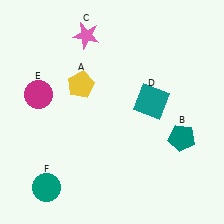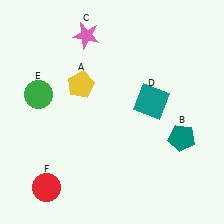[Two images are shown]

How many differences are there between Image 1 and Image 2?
There are 2 differences between the two images.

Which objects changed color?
E changed from magenta to green. F changed from teal to red.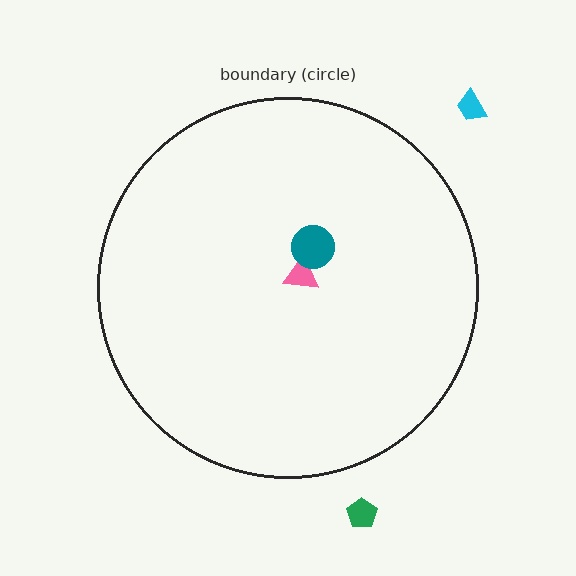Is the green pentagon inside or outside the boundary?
Outside.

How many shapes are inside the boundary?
2 inside, 2 outside.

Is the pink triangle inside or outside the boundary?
Inside.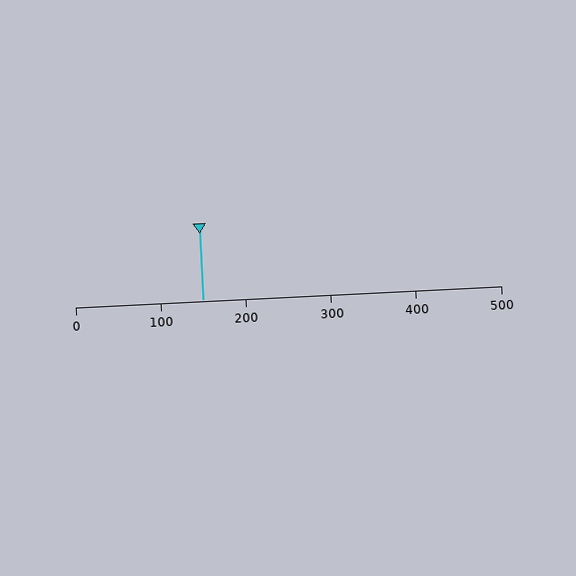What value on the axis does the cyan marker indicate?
The marker indicates approximately 150.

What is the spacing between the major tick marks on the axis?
The major ticks are spaced 100 apart.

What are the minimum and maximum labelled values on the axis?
The axis runs from 0 to 500.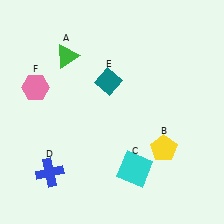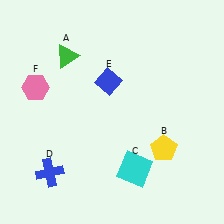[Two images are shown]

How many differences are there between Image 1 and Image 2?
There is 1 difference between the two images.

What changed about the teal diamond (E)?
In Image 1, E is teal. In Image 2, it changed to blue.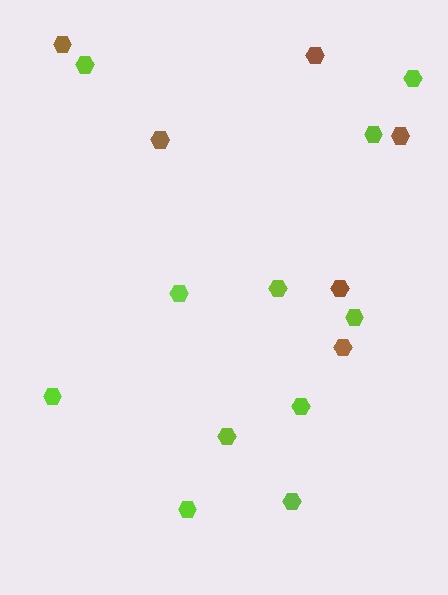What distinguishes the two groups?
There are 2 groups: one group of lime hexagons (11) and one group of brown hexagons (6).